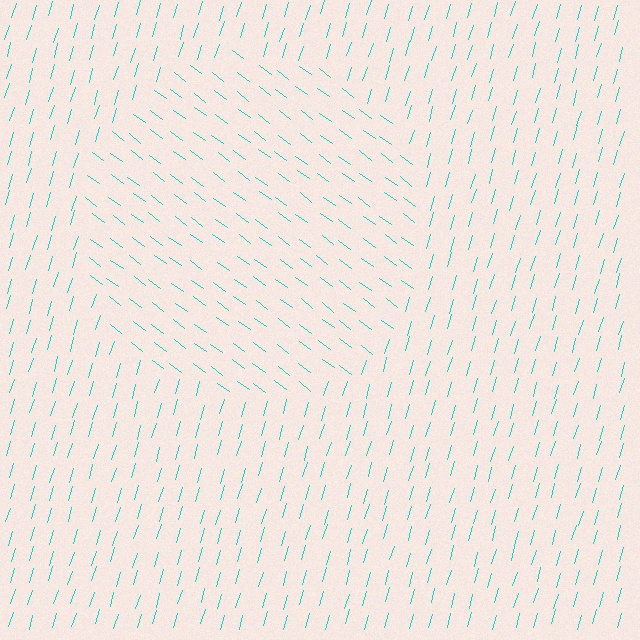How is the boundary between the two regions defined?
The boundary is defined purely by a change in line orientation (approximately 70 degrees difference). All lines are the same color and thickness.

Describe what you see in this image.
The image is filled with small cyan line segments. A circle region in the image has lines oriented differently from the surrounding lines, creating a visible texture boundary.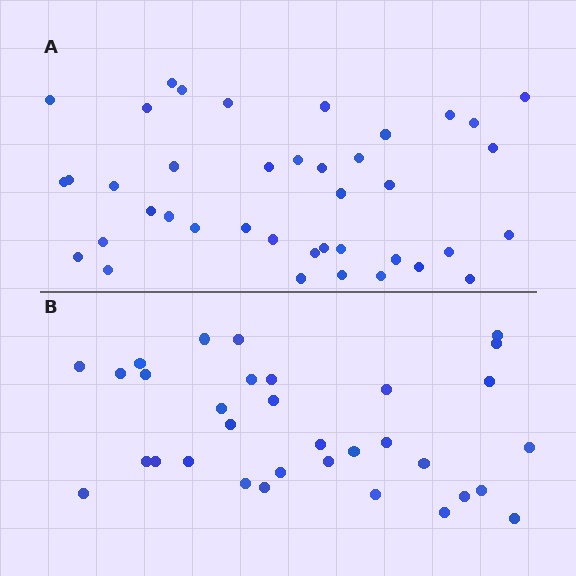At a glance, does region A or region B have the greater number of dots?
Region A (the top region) has more dots.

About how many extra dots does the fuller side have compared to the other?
Region A has roughly 8 or so more dots than region B.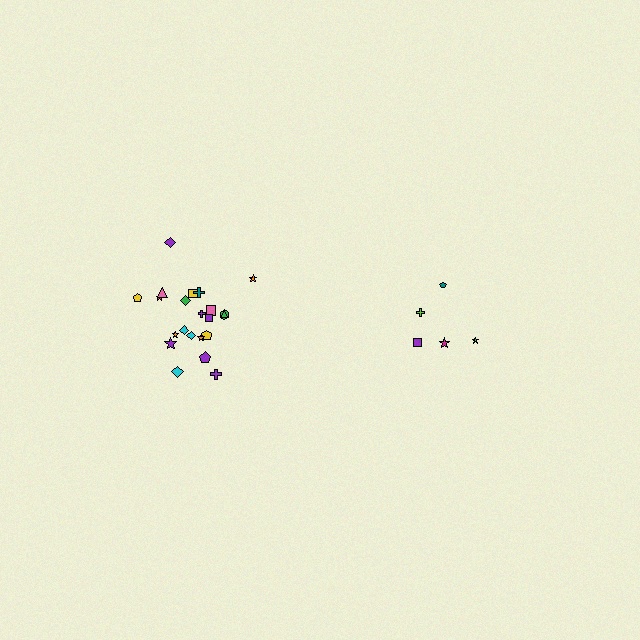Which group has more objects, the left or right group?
The left group.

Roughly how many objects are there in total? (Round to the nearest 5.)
Roughly 25 objects in total.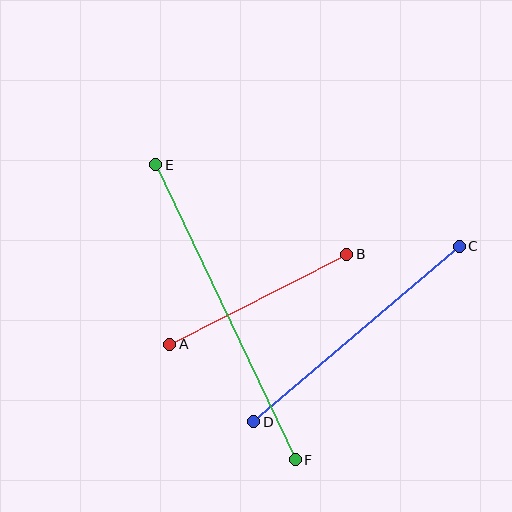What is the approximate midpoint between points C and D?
The midpoint is at approximately (356, 334) pixels.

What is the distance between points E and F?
The distance is approximately 326 pixels.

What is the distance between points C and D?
The distance is approximately 270 pixels.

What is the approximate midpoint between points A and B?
The midpoint is at approximately (258, 299) pixels.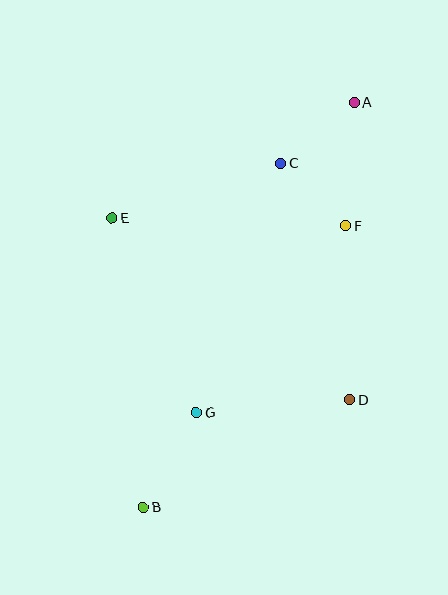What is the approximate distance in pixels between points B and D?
The distance between B and D is approximately 233 pixels.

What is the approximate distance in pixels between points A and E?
The distance between A and E is approximately 268 pixels.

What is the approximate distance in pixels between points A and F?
The distance between A and F is approximately 124 pixels.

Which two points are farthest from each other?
Points A and B are farthest from each other.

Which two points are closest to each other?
Points C and F are closest to each other.